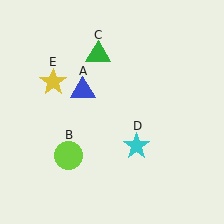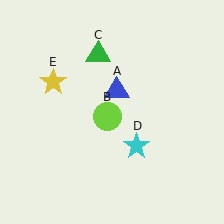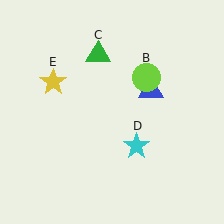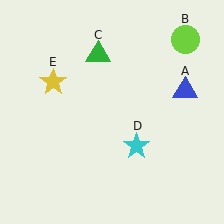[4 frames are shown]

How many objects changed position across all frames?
2 objects changed position: blue triangle (object A), lime circle (object B).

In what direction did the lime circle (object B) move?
The lime circle (object B) moved up and to the right.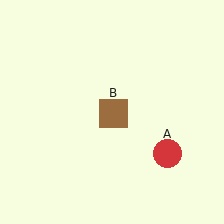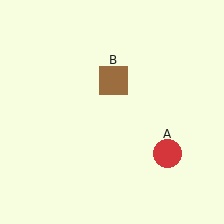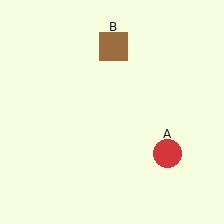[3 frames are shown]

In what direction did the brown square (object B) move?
The brown square (object B) moved up.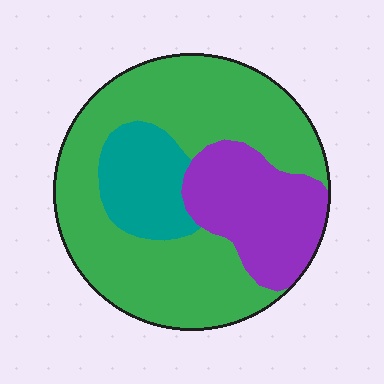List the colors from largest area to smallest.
From largest to smallest: green, purple, teal.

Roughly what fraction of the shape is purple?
Purple takes up between a sixth and a third of the shape.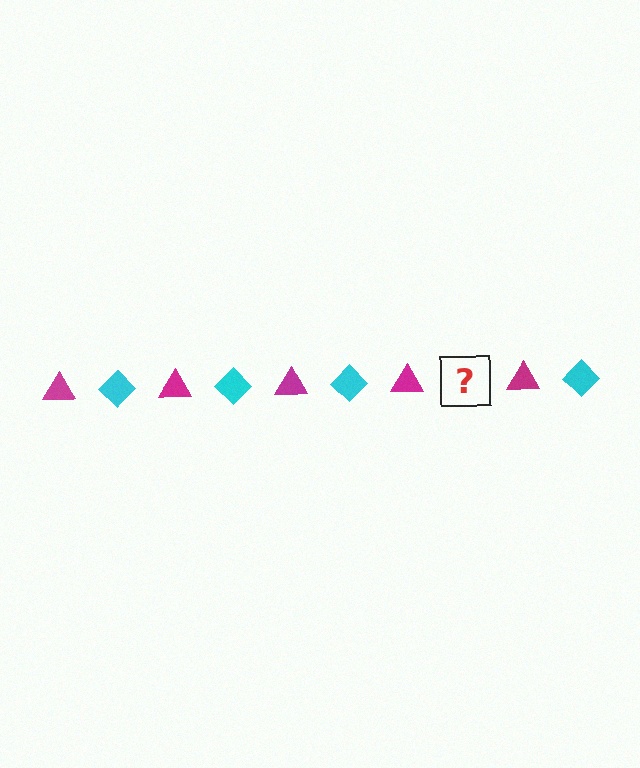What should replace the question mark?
The question mark should be replaced with a cyan diamond.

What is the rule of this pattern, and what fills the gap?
The rule is that the pattern alternates between magenta triangle and cyan diamond. The gap should be filled with a cyan diamond.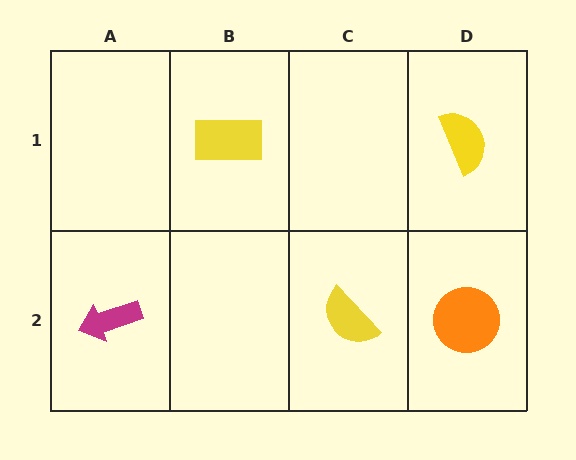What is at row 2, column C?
A yellow semicircle.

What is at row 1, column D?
A yellow semicircle.